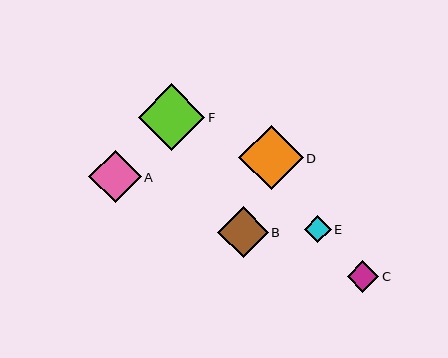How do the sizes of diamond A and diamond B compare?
Diamond A and diamond B are approximately the same size.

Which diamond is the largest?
Diamond F is the largest with a size of approximately 67 pixels.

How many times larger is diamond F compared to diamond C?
Diamond F is approximately 2.1 times the size of diamond C.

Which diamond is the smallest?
Diamond E is the smallest with a size of approximately 27 pixels.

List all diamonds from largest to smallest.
From largest to smallest: F, D, A, B, C, E.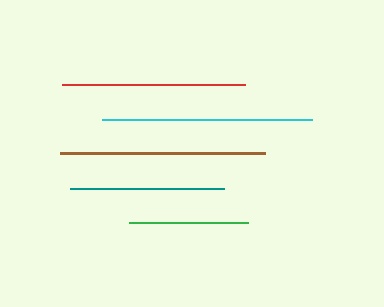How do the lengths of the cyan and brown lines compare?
The cyan and brown lines are approximately the same length.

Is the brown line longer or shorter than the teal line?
The brown line is longer than the teal line.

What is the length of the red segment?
The red segment is approximately 183 pixels long.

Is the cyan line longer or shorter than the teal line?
The cyan line is longer than the teal line.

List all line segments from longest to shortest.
From longest to shortest: cyan, brown, red, teal, green.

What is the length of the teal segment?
The teal segment is approximately 154 pixels long.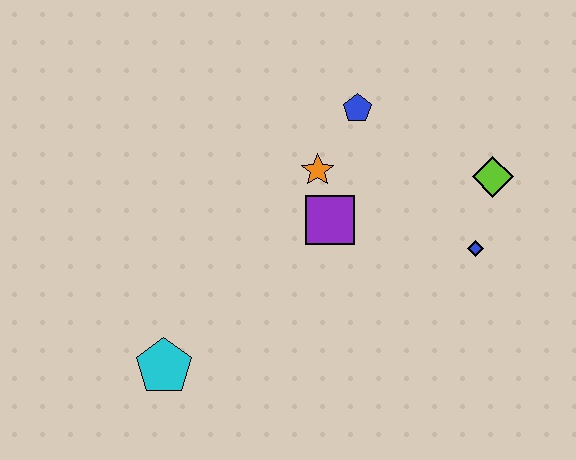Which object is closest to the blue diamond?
The lime diamond is closest to the blue diamond.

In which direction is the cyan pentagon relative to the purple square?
The cyan pentagon is to the left of the purple square.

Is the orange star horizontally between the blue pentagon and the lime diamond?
No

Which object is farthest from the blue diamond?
The cyan pentagon is farthest from the blue diamond.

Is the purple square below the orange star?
Yes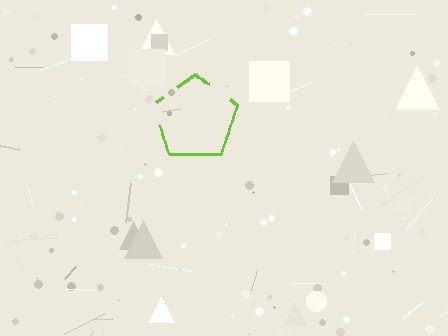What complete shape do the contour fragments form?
The contour fragments form a pentagon.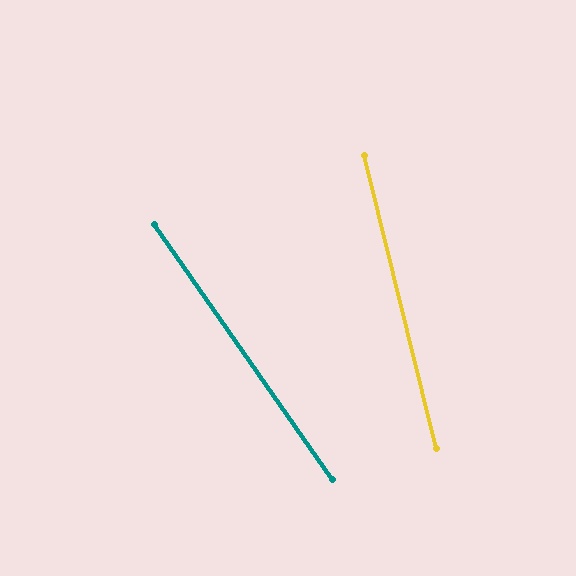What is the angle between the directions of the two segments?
Approximately 21 degrees.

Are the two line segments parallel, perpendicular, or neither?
Neither parallel nor perpendicular — they differ by about 21°.